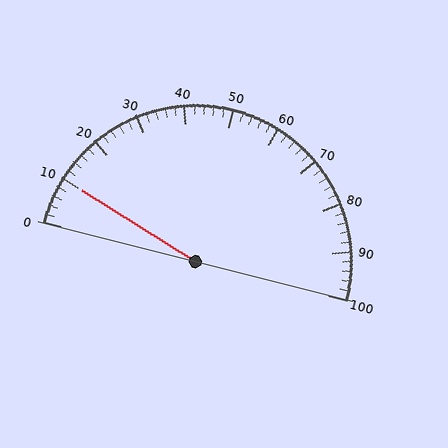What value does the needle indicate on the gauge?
The needle indicates approximately 10.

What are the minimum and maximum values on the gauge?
The gauge ranges from 0 to 100.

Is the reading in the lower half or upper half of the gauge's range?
The reading is in the lower half of the range (0 to 100).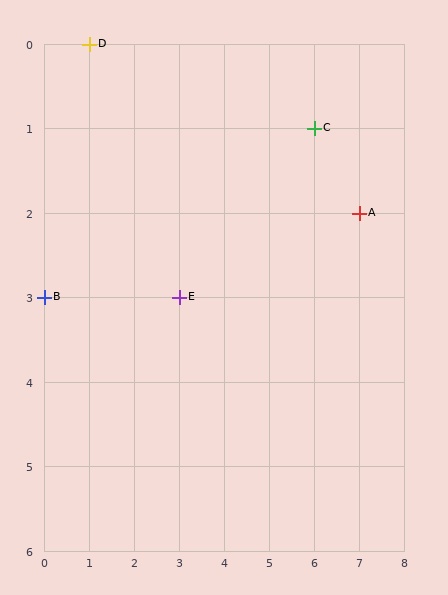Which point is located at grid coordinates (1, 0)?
Point D is at (1, 0).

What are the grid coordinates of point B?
Point B is at grid coordinates (0, 3).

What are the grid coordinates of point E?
Point E is at grid coordinates (3, 3).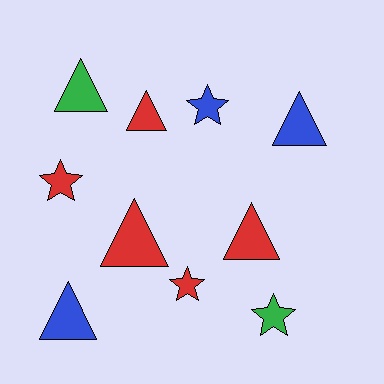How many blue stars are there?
There is 1 blue star.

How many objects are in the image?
There are 10 objects.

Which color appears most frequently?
Red, with 5 objects.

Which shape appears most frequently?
Triangle, with 6 objects.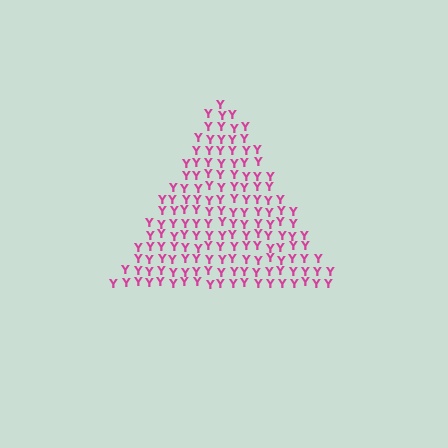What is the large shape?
The large shape is a triangle.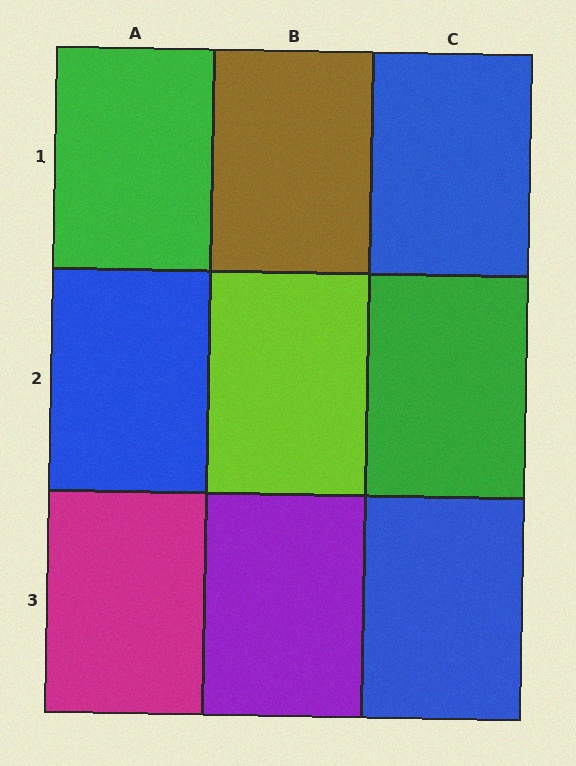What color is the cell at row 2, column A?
Blue.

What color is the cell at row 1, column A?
Green.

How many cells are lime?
1 cell is lime.